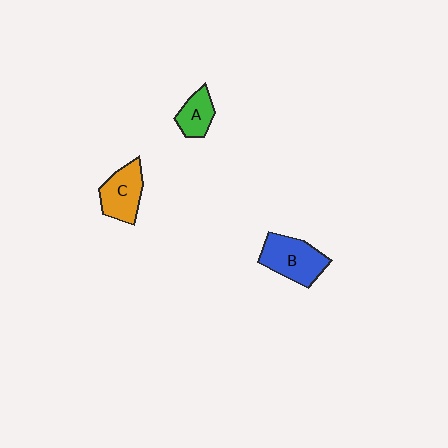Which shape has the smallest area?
Shape A (green).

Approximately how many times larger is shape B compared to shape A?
Approximately 1.8 times.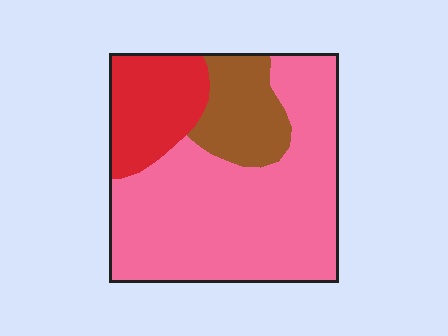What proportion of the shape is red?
Red covers about 20% of the shape.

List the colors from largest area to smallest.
From largest to smallest: pink, red, brown.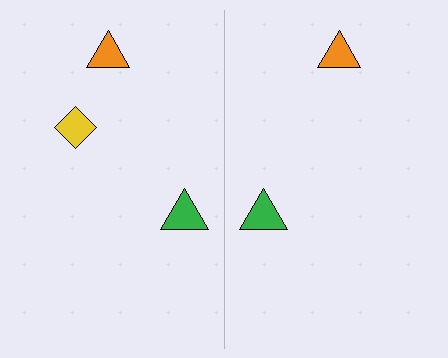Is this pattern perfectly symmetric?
No, the pattern is not perfectly symmetric. A yellow diamond is missing from the right side.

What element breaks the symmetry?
A yellow diamond is missing from the right side.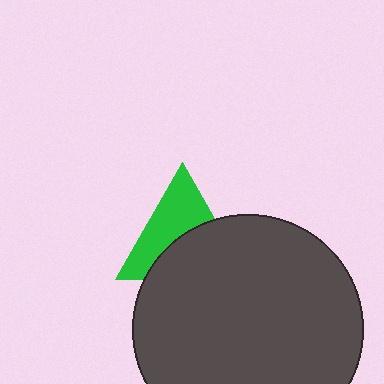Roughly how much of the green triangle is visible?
About half of it is visible (roughly 51%).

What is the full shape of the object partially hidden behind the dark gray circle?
The partially hidden object is a green triangle.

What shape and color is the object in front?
The object in front is a dark gray circle.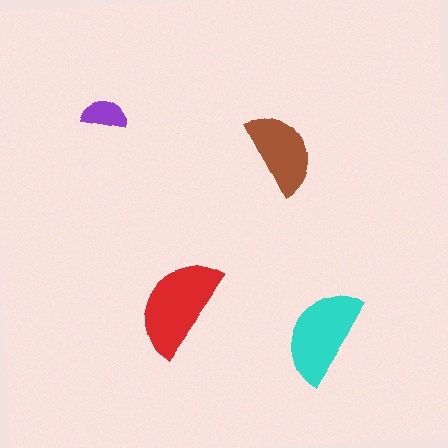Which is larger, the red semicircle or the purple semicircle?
The red one.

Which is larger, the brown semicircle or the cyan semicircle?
The cyan one.